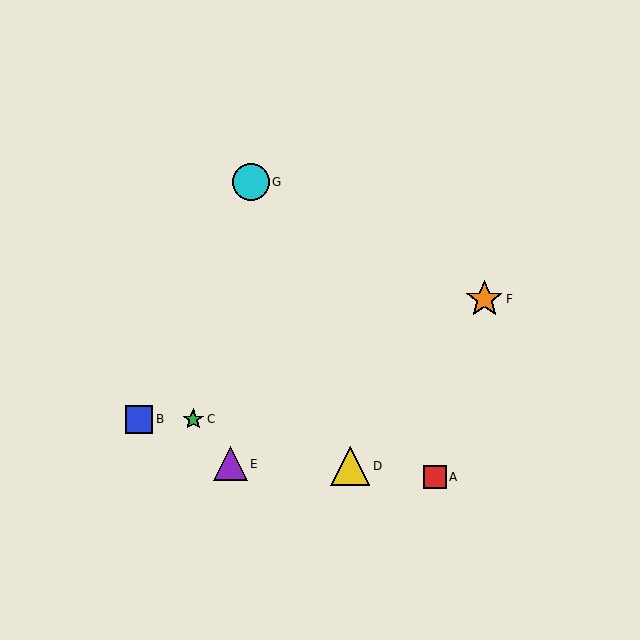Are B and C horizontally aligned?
Yes, both are at y≈419.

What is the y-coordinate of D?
Object D is at y≈466.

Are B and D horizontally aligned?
No, B is at y≈419 and D is at y≈466.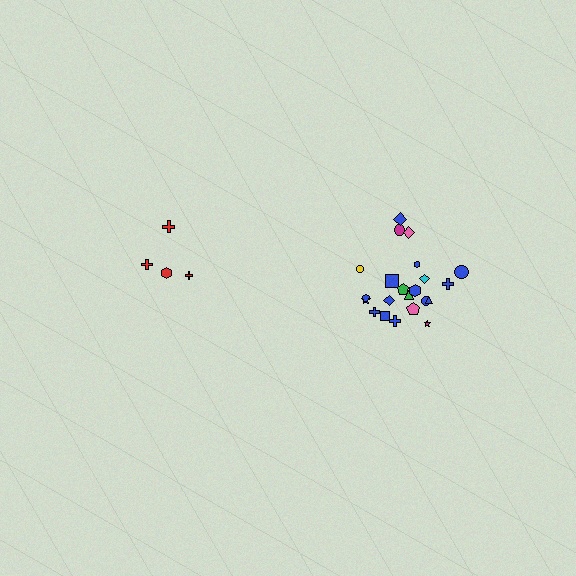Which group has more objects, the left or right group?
The right group.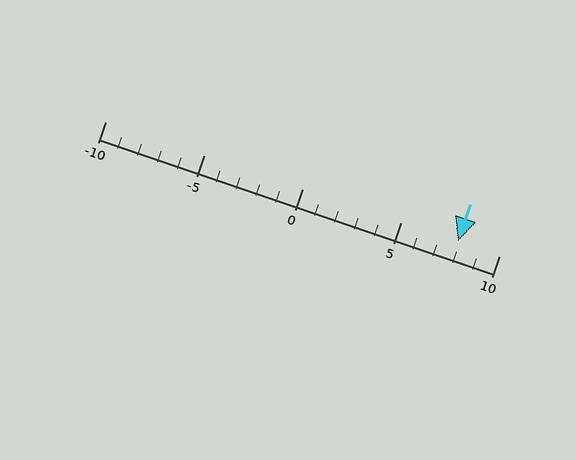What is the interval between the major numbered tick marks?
The major tick marks are spaced 5 units apart.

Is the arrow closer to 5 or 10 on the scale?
The arrow is closer to 10.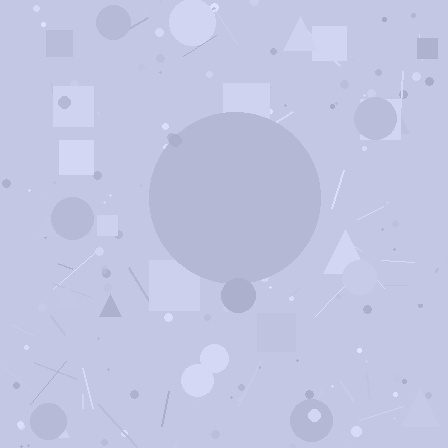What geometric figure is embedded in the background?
A circle is embedded in the background.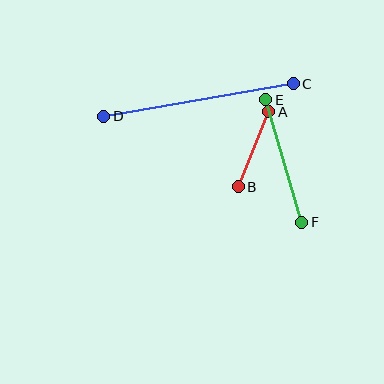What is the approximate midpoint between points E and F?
The midpoint is at approximately (284, 161) pixels.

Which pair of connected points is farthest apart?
Points C and D are farthest apart.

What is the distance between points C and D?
The distance is approximately 192 pixels.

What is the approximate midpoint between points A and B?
The midpoint is at approximately (253, 149) pixels.